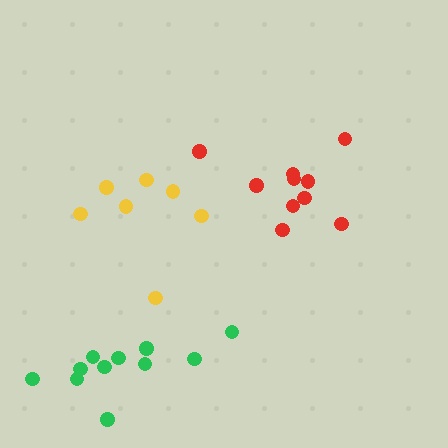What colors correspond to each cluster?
The clusters are colored: red, yellow, green.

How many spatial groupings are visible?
There are 3 spatial groupings.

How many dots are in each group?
Group 1: 10 dots, Group 2: 7 dots, Group 3: 11 dots (28 total).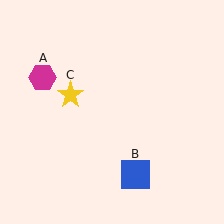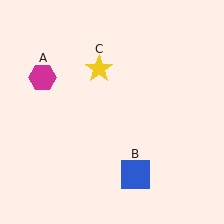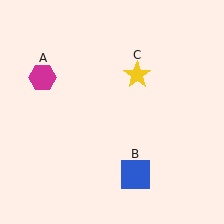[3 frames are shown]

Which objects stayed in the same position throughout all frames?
Magenta hexagon (object A) and blue square (object B) remained stationary.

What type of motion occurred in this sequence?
The yellow star (object C) rotated clockwise around the center of the scene.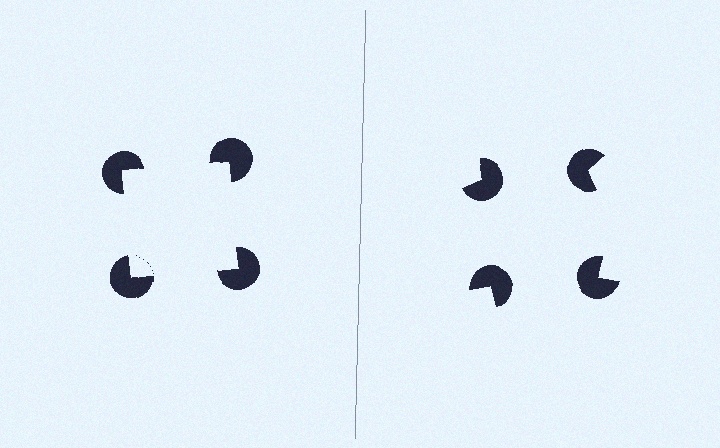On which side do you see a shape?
An illusory square appears on the left side. On the right side the wedge cuts are rotated, so no coherent shape forms.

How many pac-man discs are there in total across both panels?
8 — 4 on each side.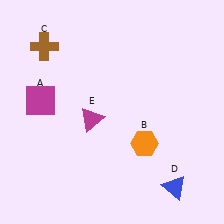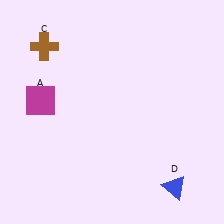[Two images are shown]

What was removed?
The orange hexagon (B), the magenta triangle (E) were removed in Image 2.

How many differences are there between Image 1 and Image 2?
There are 2 differences between the two images.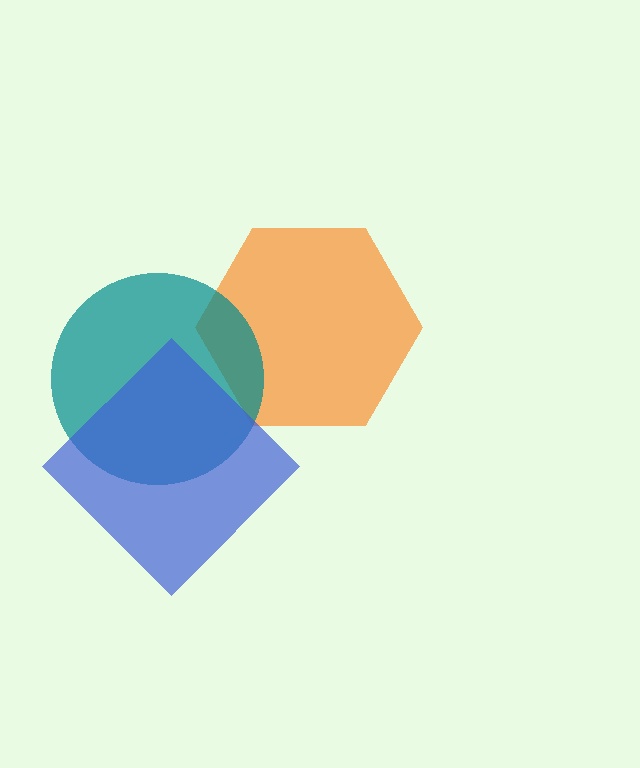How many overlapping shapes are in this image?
There are 3 overlapping shapes in the image.